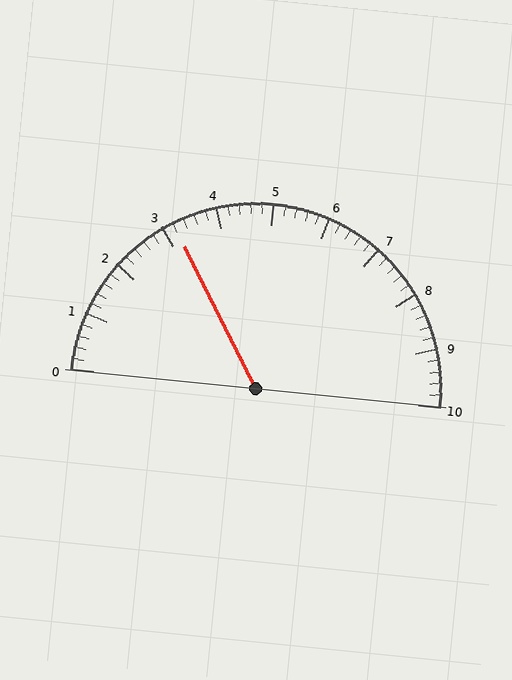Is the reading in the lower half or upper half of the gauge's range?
The reading is in the lower half of the range (0 to 10).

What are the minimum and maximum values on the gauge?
The gauge ranges from 0 to 10.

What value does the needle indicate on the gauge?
The needle indicates approximately 3.2.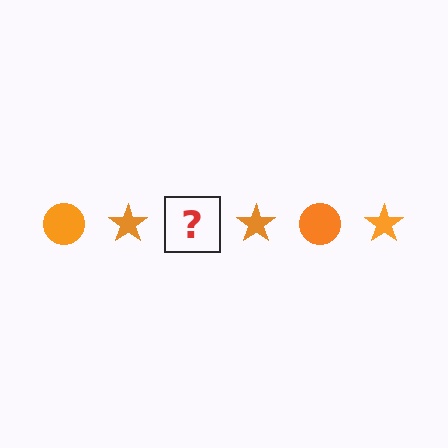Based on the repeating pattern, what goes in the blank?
The blank should be an orange circle.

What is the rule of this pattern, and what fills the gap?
The rule is that the pattern cycles through circle, star shapes in orange. The gap should be filled with an orange circle.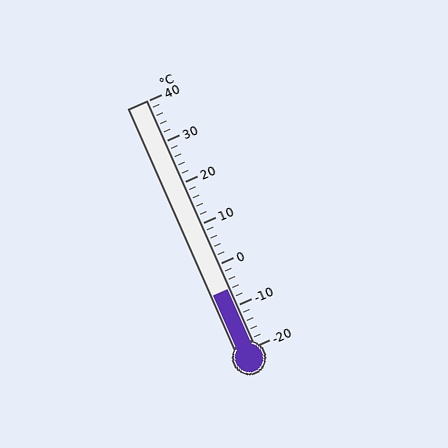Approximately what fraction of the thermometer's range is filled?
The thermometer is filled to approximately 25% of its range.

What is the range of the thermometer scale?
The thermometer scale ranges from -20°C to 40°C.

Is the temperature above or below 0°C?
The temperature is below 0°C.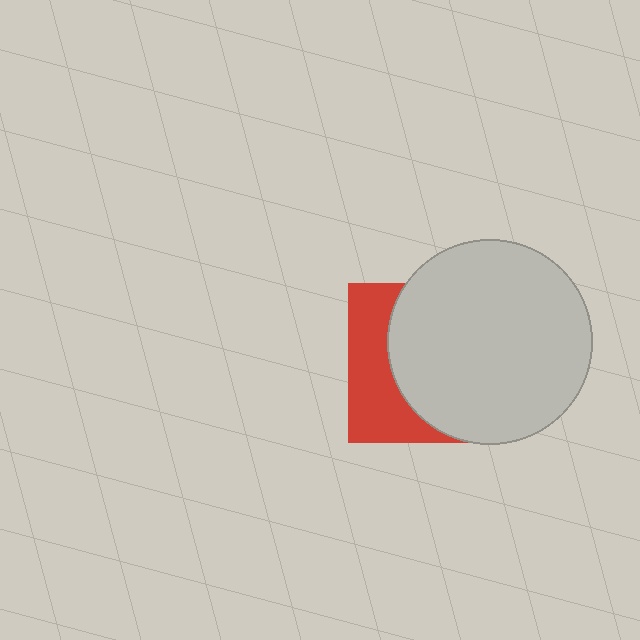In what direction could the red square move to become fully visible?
The red square could move left. That would shift it out from behind the light gray circle entirely.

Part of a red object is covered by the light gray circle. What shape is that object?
It is a square.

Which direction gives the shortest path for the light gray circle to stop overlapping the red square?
Moving right gives the shortest separation.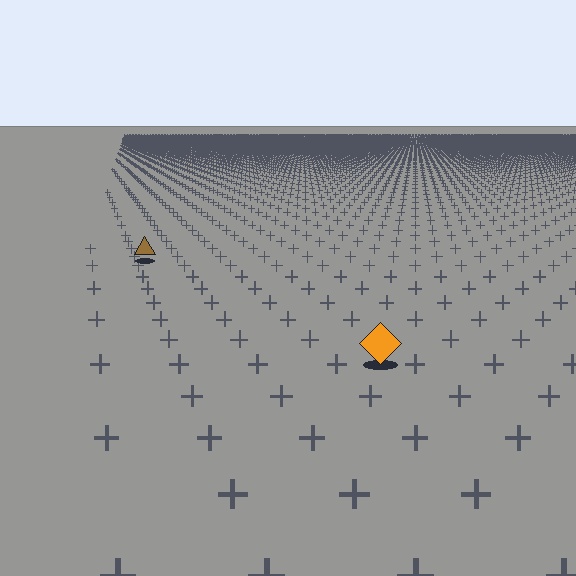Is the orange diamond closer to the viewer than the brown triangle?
Yes. The orange diamond is closer — you can tell from the texture gradient: the ground texture is coarser near it.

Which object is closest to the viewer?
The orange diamond is closest. The texture marks near it are larger and more spread out.